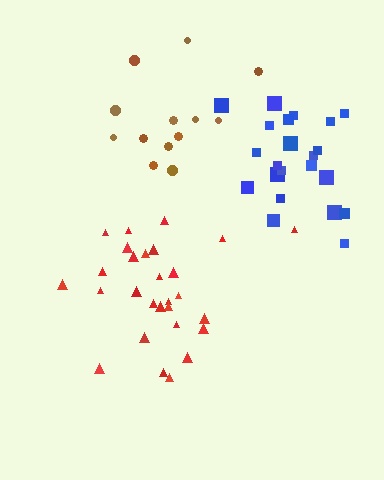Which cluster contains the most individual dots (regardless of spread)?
Red (28).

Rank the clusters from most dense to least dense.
red, blue, brown.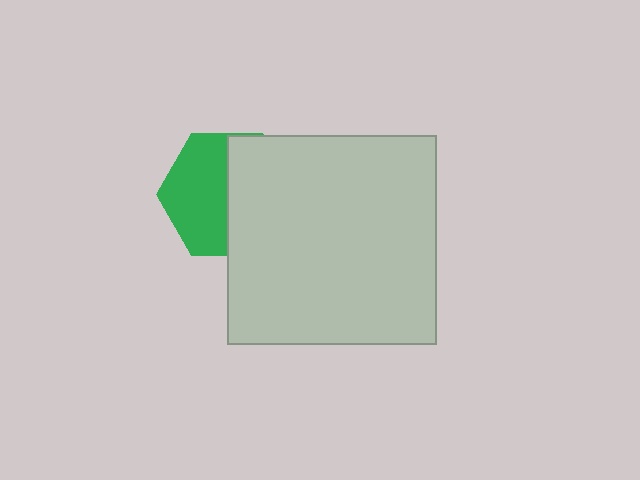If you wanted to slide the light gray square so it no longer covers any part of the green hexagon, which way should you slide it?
Slide it right — that is the most direct way to separate the two shapes.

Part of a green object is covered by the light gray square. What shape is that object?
It is a hexagon.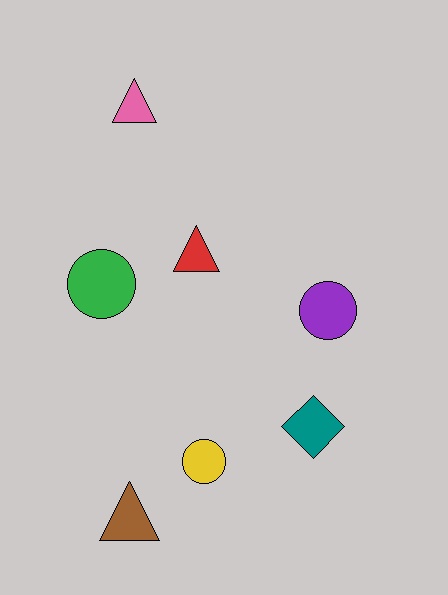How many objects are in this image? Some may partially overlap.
There are 7 objects.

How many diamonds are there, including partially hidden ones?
There is 1 diamond.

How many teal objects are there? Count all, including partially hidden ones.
There is 1 teal object.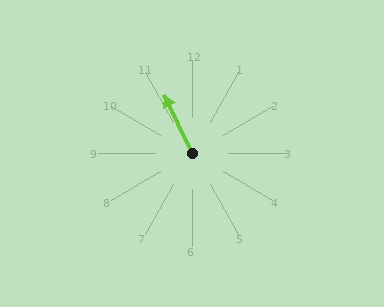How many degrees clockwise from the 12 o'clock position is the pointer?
Approximately 335 degrees.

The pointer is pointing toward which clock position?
Roughly 11 o'clock.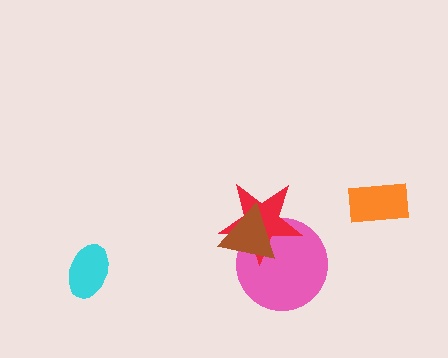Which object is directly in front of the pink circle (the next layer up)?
The red star is directly in front of the pink circle.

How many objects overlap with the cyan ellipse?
0 objects overlap with the cyan ellipse.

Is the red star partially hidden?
Yes, it is partially covered by another shape.